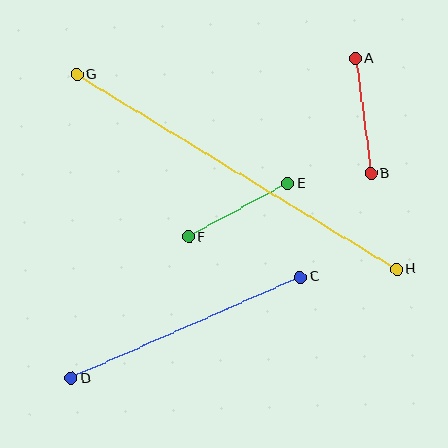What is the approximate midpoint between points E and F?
The midpoint is at approximately (238, 210) pixels.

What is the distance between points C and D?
The distance is approximately 250 pixels.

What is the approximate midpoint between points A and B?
The midpoint is at approximately (363, 116) pixels.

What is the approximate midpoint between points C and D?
The midpoint is at approximately (186, 327) pixels.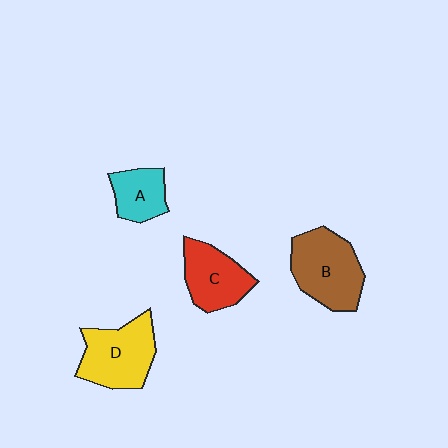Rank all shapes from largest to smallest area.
From largest to smallest: B (brown), D (yellow), C (red), A (cyan).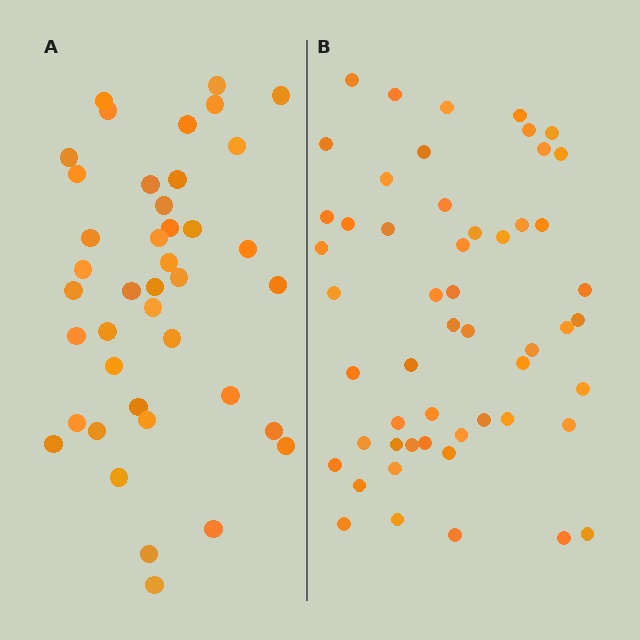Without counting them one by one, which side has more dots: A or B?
Region B (the right region) has more dots.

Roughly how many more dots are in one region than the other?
Region B has roughly 12 or so more dots than region A.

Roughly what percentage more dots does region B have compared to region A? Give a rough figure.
About 30% more.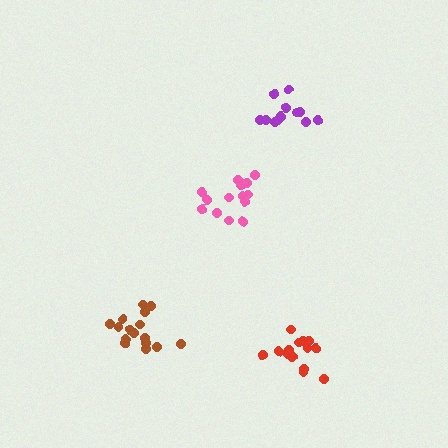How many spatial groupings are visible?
There are 4 spatial groupings.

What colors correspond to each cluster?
The clusters are colored: brown, pink, purple, red.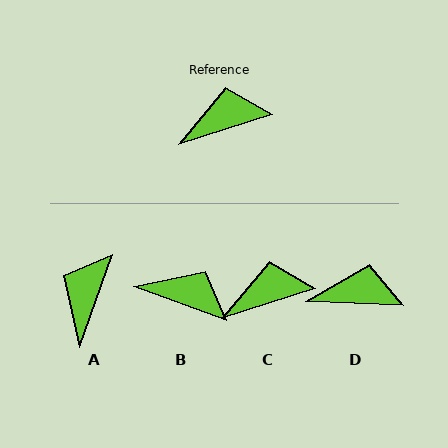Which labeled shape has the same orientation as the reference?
C.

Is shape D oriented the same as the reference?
No, it is off by about 20 degrees.